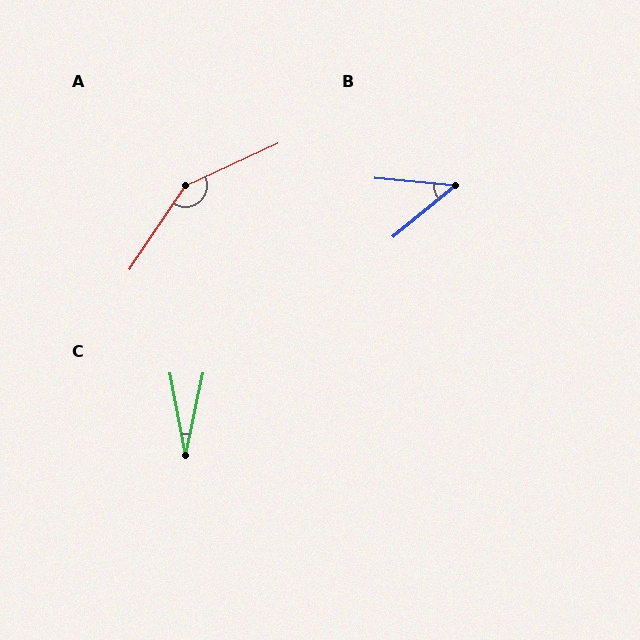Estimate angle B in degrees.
Approximately 45 degrees.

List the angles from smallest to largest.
C (23°), B (45°), A (149°).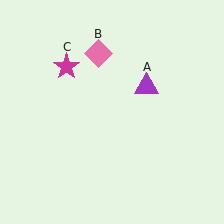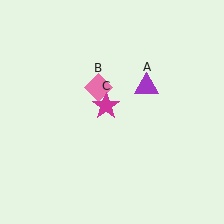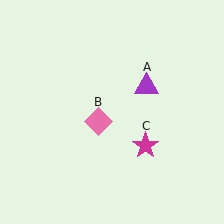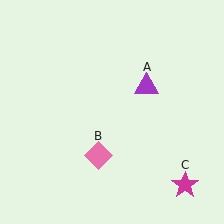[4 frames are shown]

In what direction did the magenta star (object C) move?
The magenta star (object C) moved down and to the right.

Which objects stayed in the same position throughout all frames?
Purple triangle (object A) remained stationary.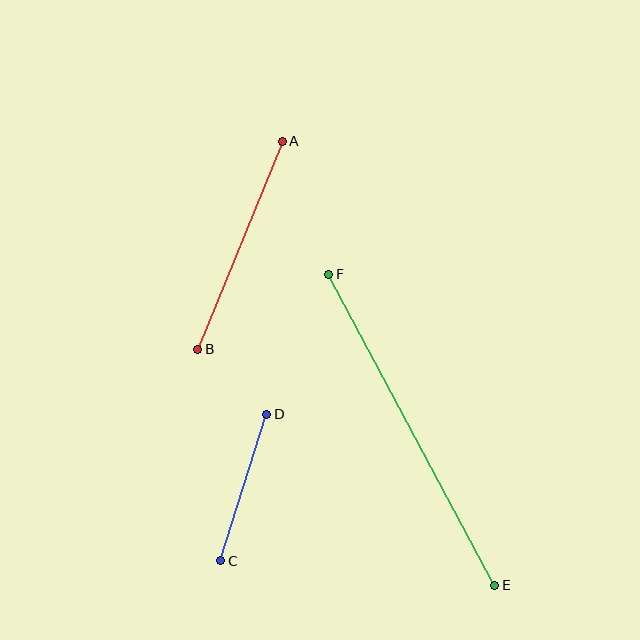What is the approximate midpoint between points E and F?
The midpoint is at approximately (412, 430) pixels.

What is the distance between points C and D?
The distance is approximately 154 pixels.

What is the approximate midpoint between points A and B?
The midpoint is at approximately (240, 245) pixels.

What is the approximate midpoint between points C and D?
The midpoint is at approximately (244, 488) pixels.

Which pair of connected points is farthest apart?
Points E and F are farthest apart.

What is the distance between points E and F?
The distance is approximately 353 pixels.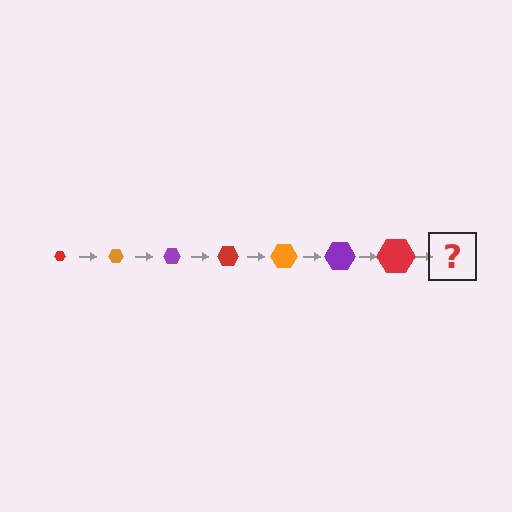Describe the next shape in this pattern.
It should be an orange hexagon, larger than the previous one.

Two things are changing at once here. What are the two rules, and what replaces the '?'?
The two rules are that the hexagon grows larger each step and the color cycles through red, orange, and purple. The '?' should be an orange hexagon, larger than the previous one.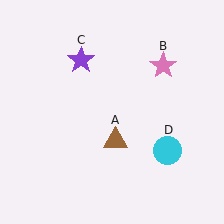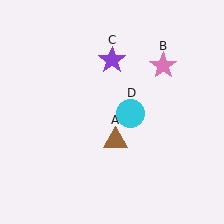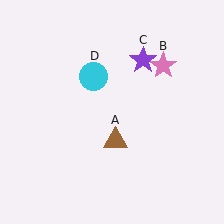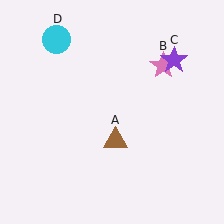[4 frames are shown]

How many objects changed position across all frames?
2 objects changed position: purple star (object C), cyan circle (object D).